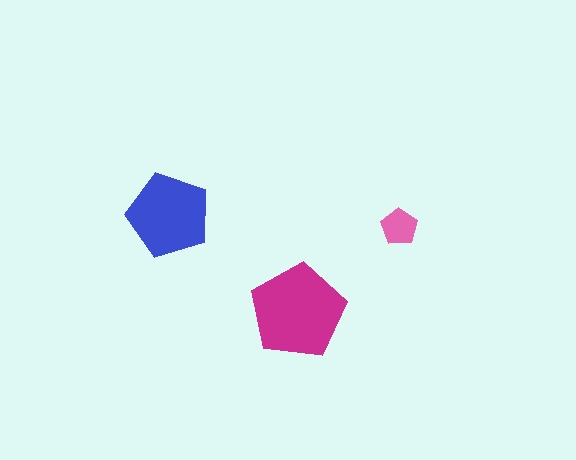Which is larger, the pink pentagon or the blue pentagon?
The blue one.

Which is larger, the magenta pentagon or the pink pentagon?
The magenta one.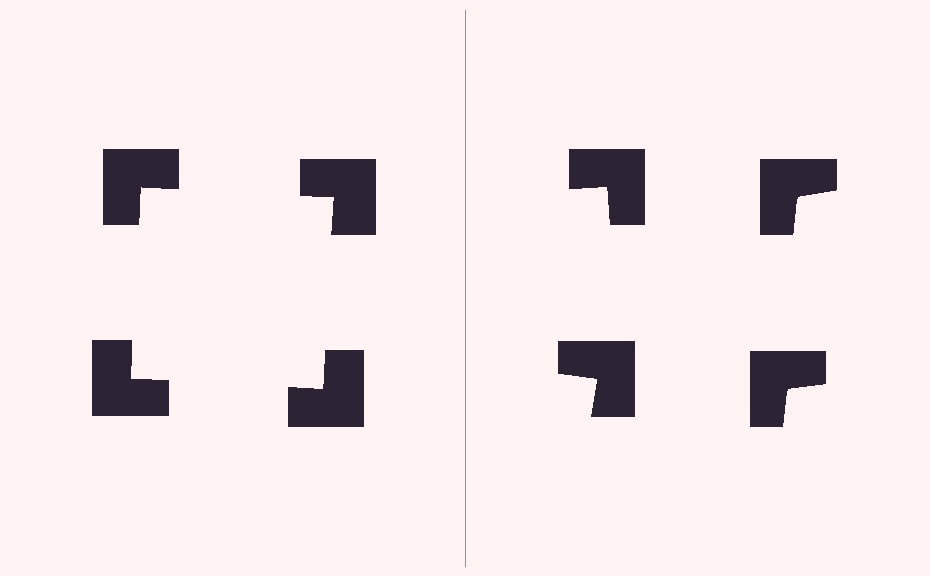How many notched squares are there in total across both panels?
8 — 4 on each side.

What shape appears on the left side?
An illusory square.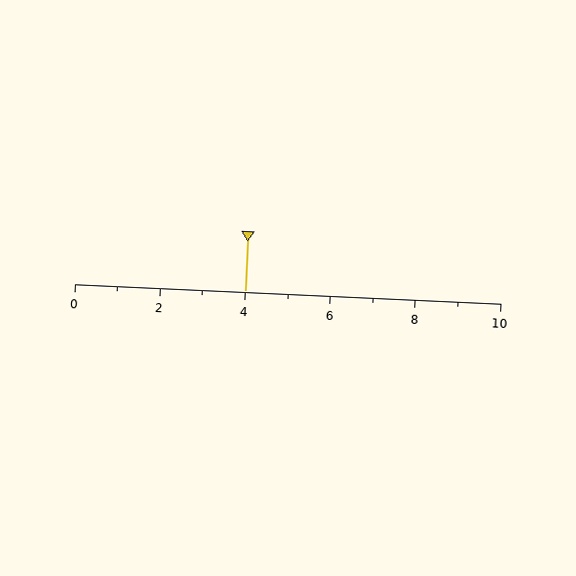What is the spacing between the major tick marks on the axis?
The major ticks are spaced 2 apart.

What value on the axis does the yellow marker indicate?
The marker indicates approximately 4.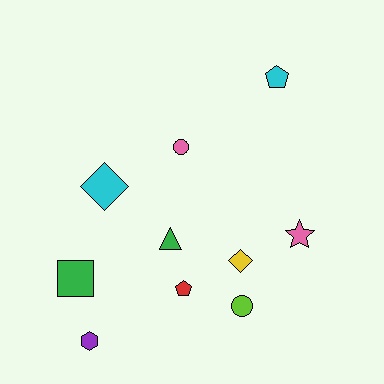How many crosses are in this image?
There are no crosses.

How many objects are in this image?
There are 10 objects.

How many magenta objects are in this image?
There are no magenta objects.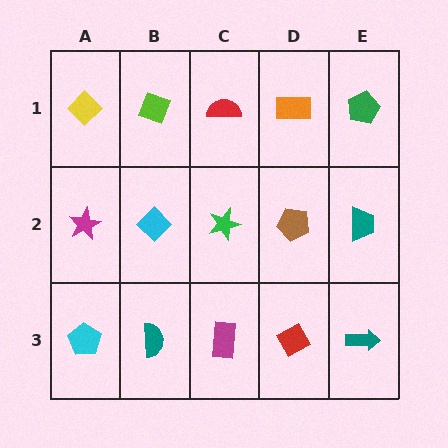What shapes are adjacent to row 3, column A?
A magenta star (row 2, column A), a teal semicircle (row 3, column B).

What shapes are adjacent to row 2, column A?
A yellow diamond (row 1, column A), a cyan pentagon (row 3, column A), a cyan diamond (row 2, column B).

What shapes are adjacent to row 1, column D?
A brown pentagon (row 2, column D), a red semicircle (row 1, column C), a green pentagon (row 1, column E).